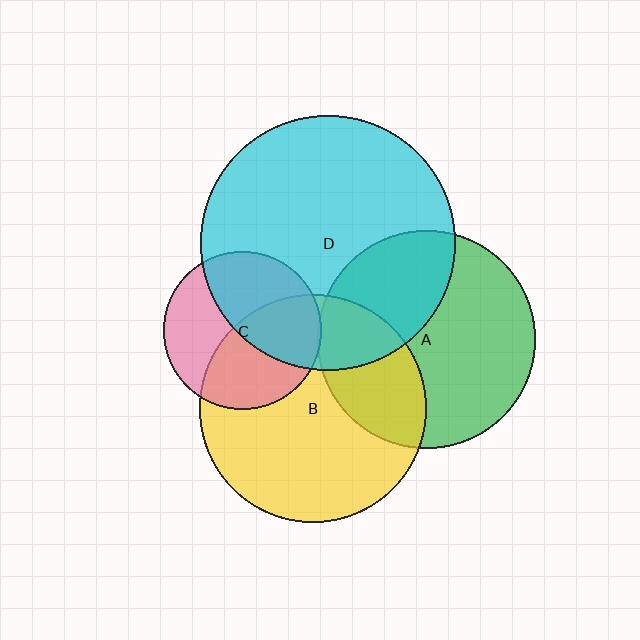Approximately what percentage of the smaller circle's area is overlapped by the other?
Approximately 20%.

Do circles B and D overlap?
Yes.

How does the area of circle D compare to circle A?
Approximately 1.4 times.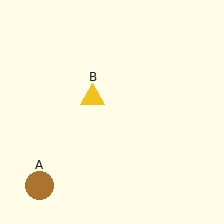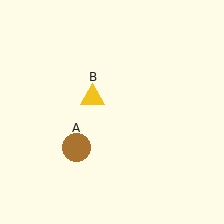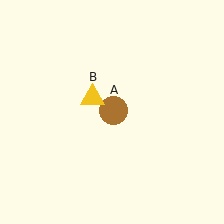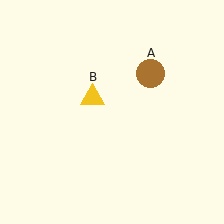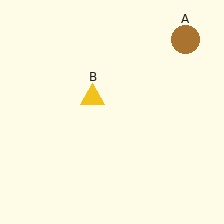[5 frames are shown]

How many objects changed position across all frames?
1 object changed position: brown circle (object A).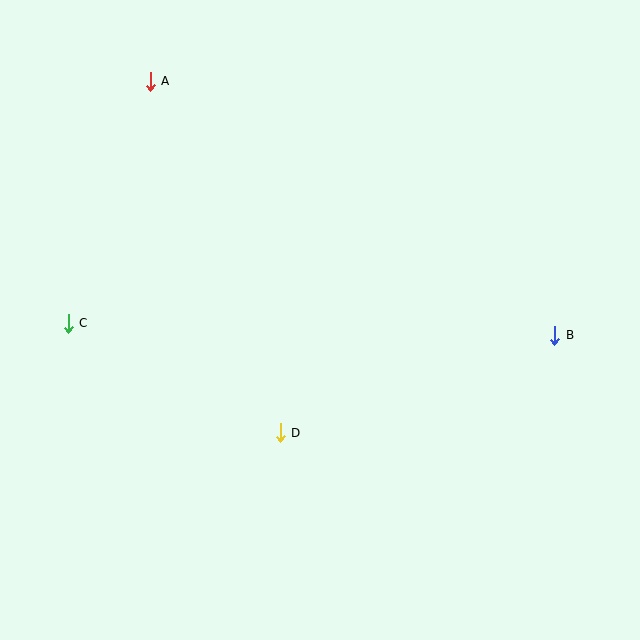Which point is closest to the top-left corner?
Point A is closest to the top-left corner.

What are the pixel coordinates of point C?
Point C is at (68, 323).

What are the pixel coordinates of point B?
Point B is at (555, 335).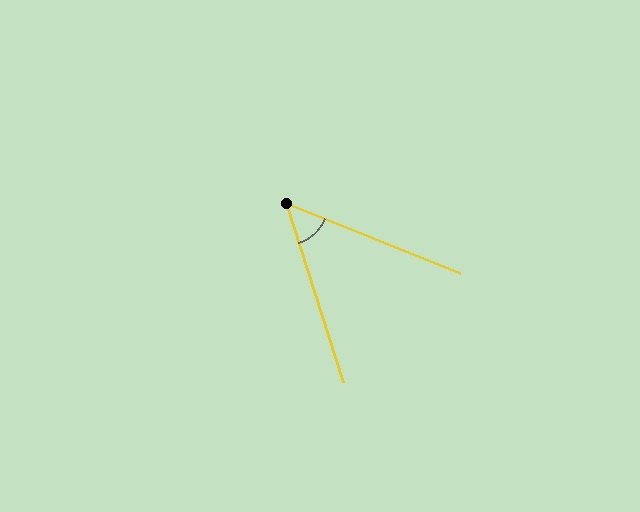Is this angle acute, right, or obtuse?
It is acute.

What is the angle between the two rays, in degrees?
Approximately 50 degrees.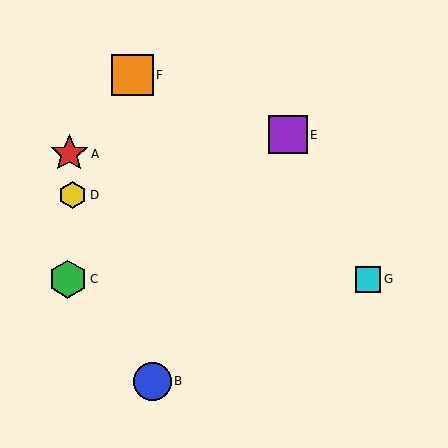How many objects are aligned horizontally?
2 objects (C, G) are aligned horizontally.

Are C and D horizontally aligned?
No, C is at y≈279 and D is at y≈195.